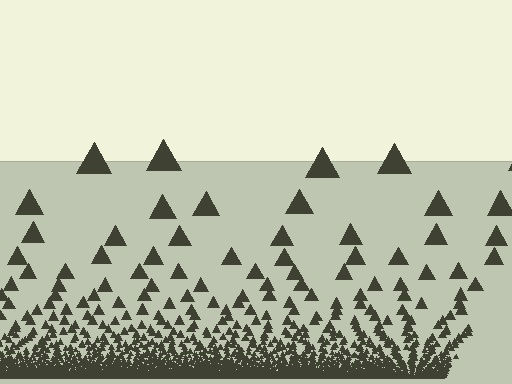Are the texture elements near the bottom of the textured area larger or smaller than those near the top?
Smaller. The gradient is inverted — elements near the bottom are smaller and denser.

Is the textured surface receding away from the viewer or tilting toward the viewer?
The surface appears to tilt toward the viewer. Texture elements get larger and sparser toward the top.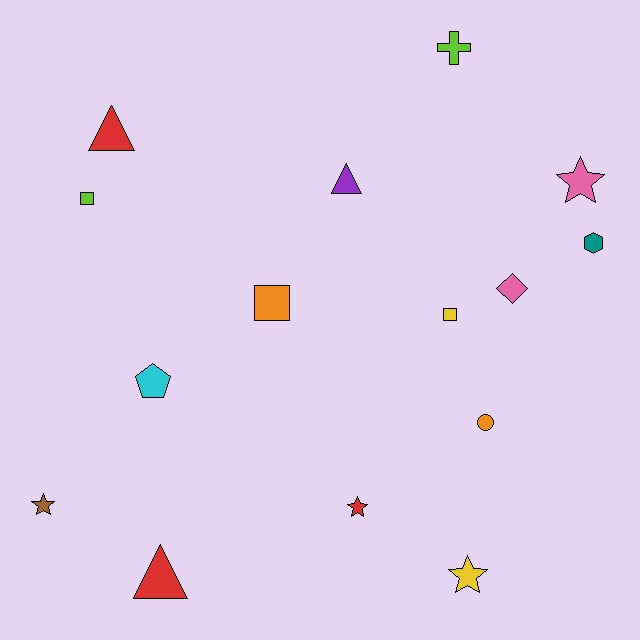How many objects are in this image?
There are 15 objects.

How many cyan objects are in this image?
There is 1 cyan object.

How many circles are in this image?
There is 1 circle.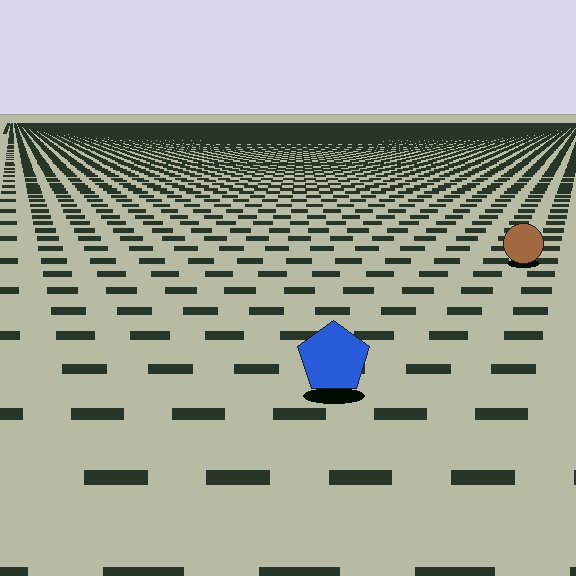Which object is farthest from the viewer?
The brown circle is farthest from the viewer. It appears smaller and the ground texture around it is denser.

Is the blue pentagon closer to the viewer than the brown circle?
Yes. The blue pentagon is closer — you can tell from the texture gradient: the ground texture is coarser near it.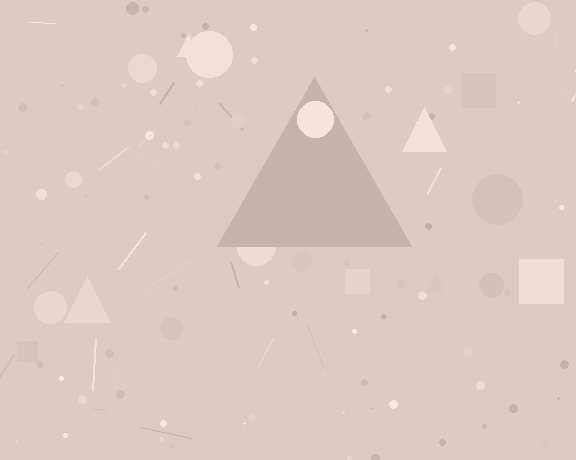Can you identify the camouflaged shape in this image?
The camouflaged shape is a triangle.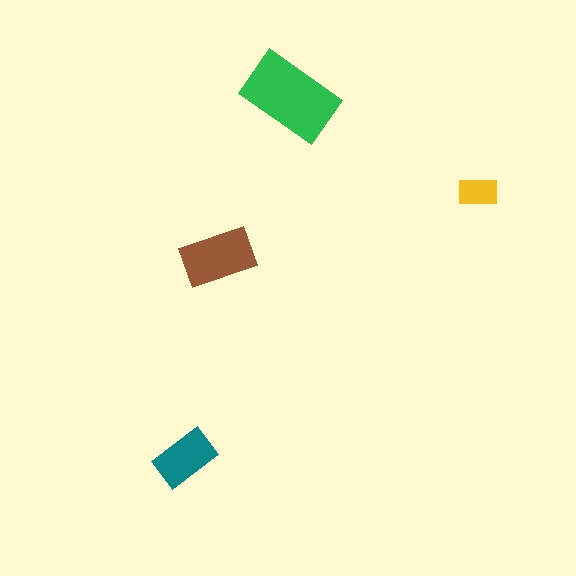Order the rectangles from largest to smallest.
the green one, the brown one, the teal one, the yellow one.